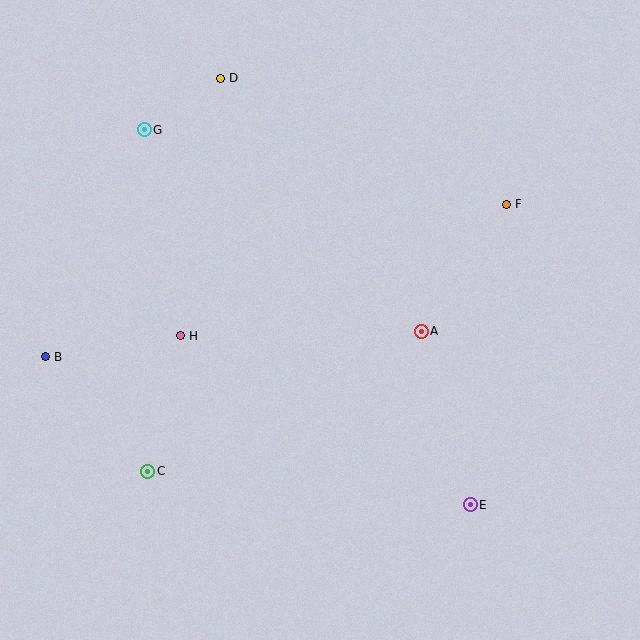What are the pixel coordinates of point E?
Point E is at (470, 505).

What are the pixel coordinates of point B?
Point B is at (45, 357).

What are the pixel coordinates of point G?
Point G is at (144, 130).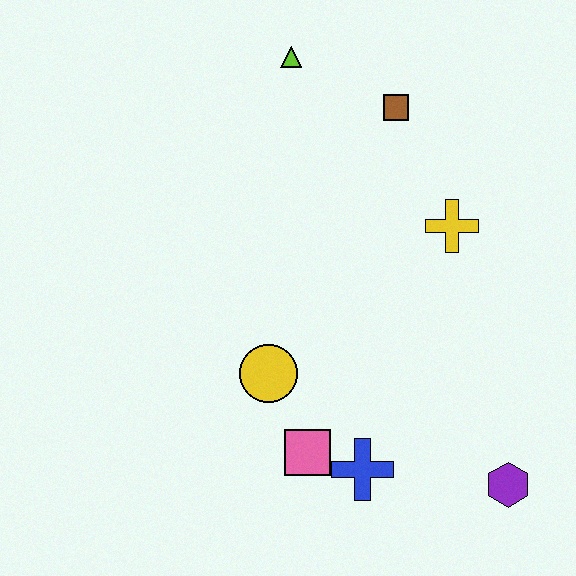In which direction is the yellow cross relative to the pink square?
The yellow cross is above the pink square.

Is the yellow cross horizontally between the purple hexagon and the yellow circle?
Yes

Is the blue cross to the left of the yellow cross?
Yes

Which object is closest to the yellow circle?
The pink square is closest to the yellow circle.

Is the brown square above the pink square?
Yes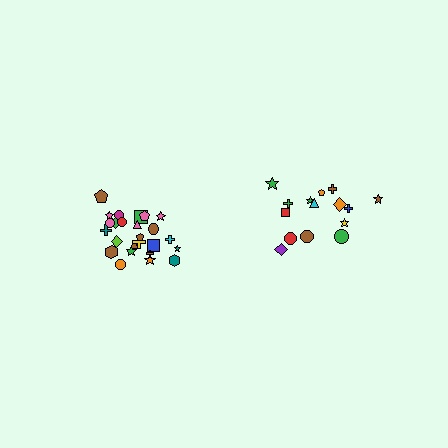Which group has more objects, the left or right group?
The left group.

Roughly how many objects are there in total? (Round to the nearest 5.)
Roughly 40 objects in total.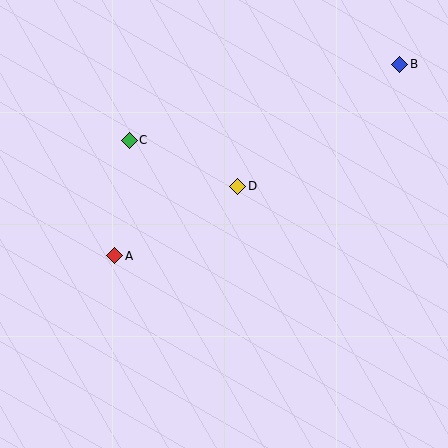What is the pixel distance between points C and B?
The distance between C and B is 281 pixels.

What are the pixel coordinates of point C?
Point C is at (129, 140).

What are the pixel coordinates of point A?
Point A is at (115, 256).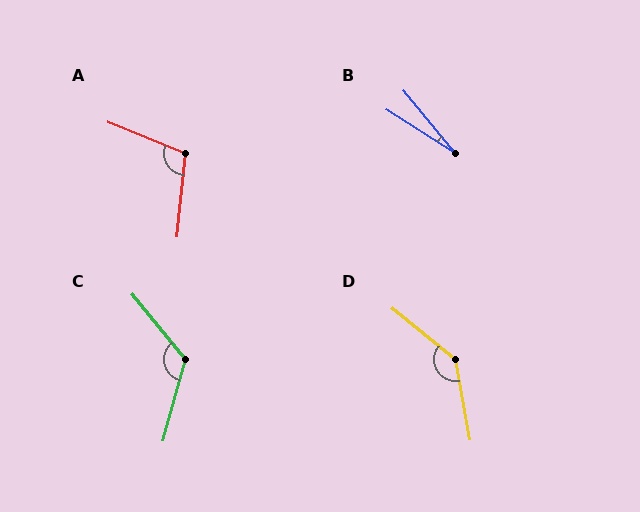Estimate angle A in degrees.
Approximately 107 degrees.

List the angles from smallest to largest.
B (18°), A (107°), C (125°), D (139°).